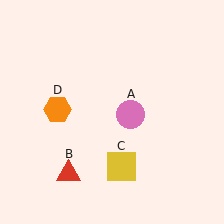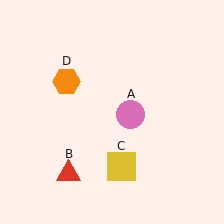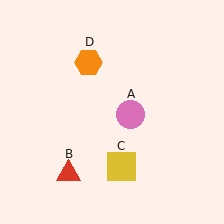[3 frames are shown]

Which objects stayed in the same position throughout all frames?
Pink circle (object A) and red triangle (object B) and yellow square (object C) remained stationary.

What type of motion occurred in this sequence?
The orange hexagon (object D) rotated clockwise around the center of the scene.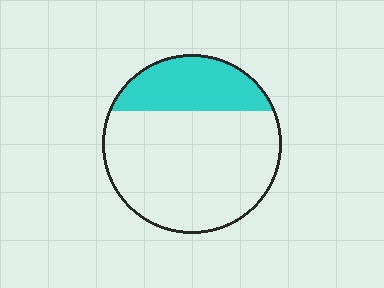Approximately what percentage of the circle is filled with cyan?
Approximately 25%.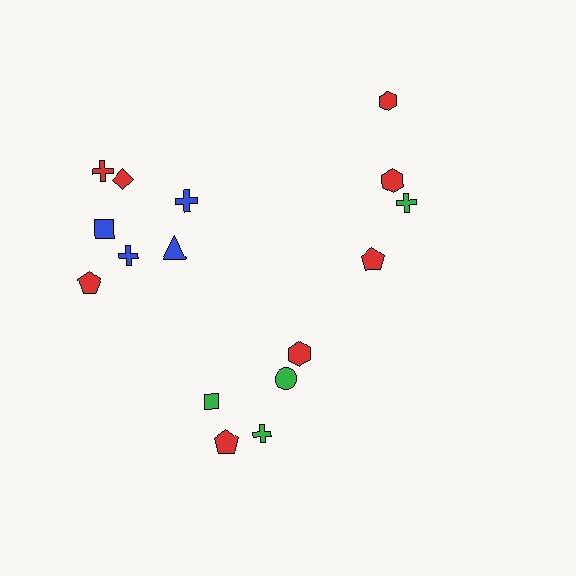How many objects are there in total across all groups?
There are 16 objects.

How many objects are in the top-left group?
There are 7 objects.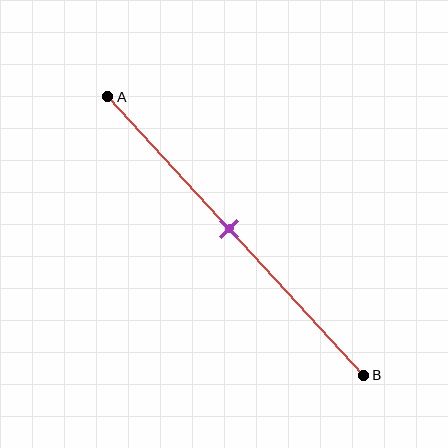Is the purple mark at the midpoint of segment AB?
Yes, the mark is approximately at the midpoint.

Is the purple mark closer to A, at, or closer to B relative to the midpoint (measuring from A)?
The purple mark is approximately at the midpoint of segment AB.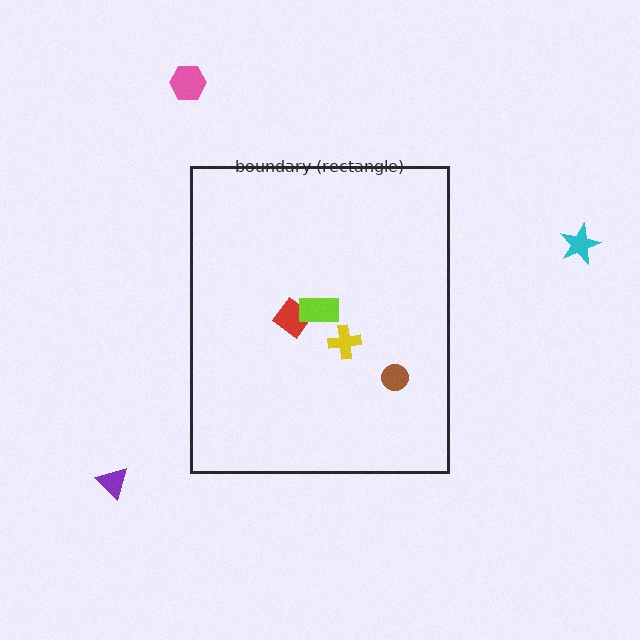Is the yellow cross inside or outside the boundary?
Inside.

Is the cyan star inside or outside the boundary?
Outside.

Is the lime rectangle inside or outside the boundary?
Inside.